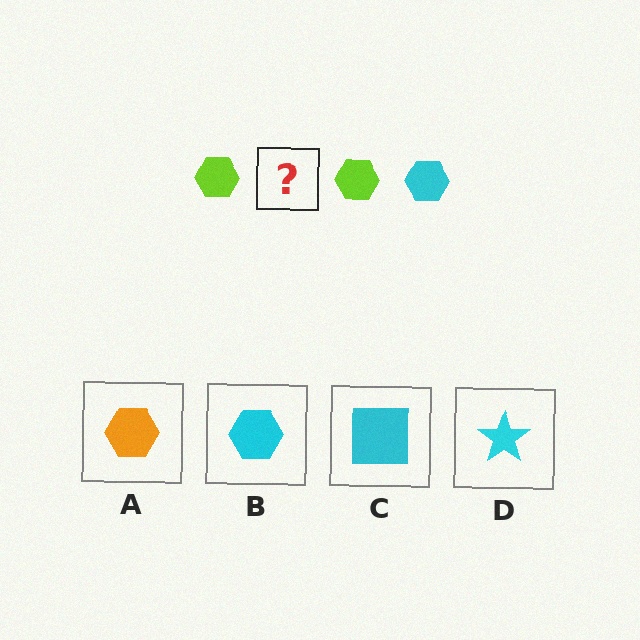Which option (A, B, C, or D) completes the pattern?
B.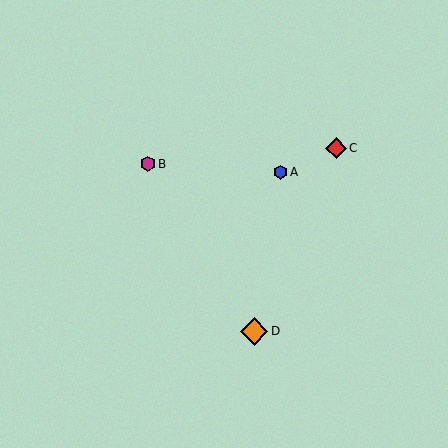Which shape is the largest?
The orange diamond (labeled D) is the largest.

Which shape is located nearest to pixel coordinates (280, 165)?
The blue hexagon (labeled A) at (280, 172) is nearest to that location.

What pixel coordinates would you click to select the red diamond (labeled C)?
Click at (336, 148) to select the red diamond C.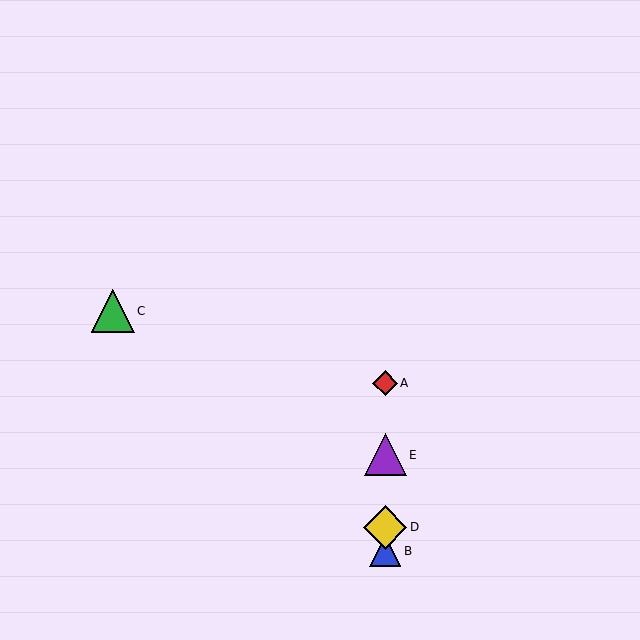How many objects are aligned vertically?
4 objects (A, B, D, E) are aligned vertically.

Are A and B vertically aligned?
Yes, both are at x≈385.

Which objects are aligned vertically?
Objects A, B, D, E are aligned vertically.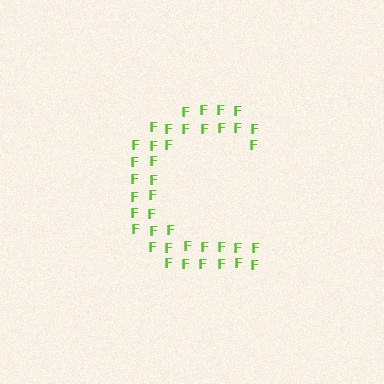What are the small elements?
The small elements are letter F's.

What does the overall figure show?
The overall figure shows the letter C.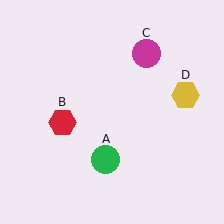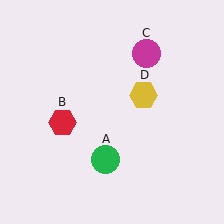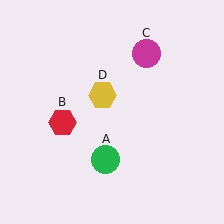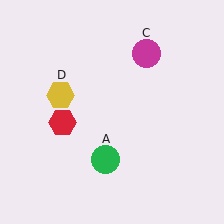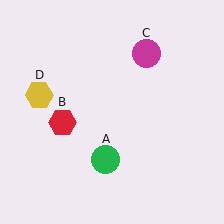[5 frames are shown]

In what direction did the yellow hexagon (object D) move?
The yellow hexagon (object D) moved left.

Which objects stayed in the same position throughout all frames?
Green circle (object A) and red hexagon (object B) and magenta circle (object C) remained stationary.